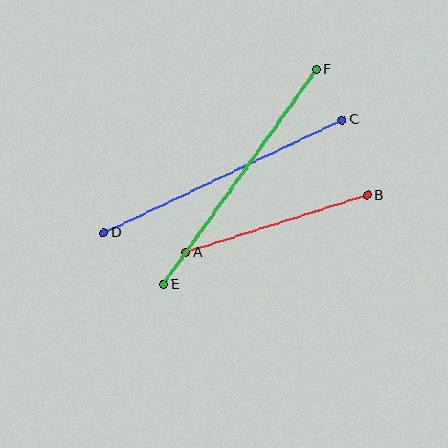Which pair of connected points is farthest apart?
Points E and F are farthest apart.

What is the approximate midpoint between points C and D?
The midpoint is at approximately (223, 176) pixels.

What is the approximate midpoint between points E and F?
The midpoint is at approximately (240, 177) pixels.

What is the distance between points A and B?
The distance is approximately 190 pixels.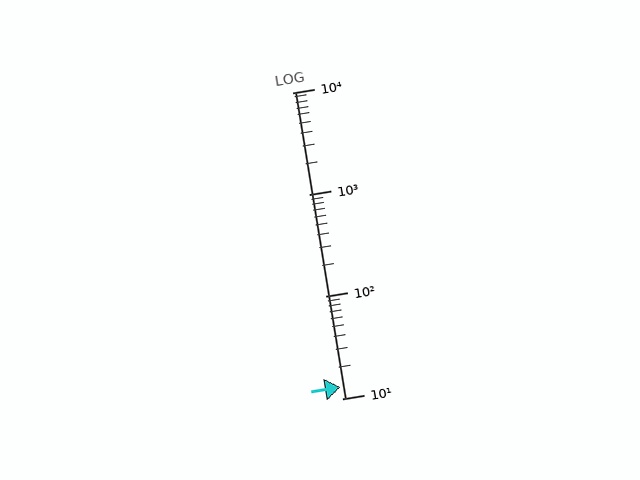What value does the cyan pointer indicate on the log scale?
The pointer indicates approximately 13.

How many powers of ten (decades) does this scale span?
The scale spans 3 decades, from 10 to 10000.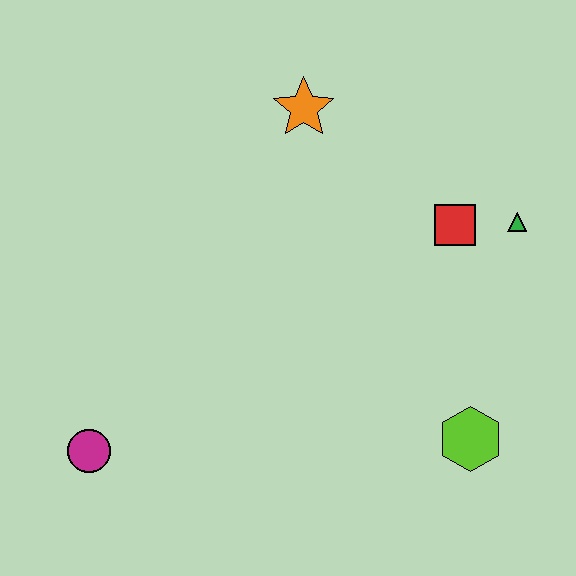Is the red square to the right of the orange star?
Yes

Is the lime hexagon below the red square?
Yes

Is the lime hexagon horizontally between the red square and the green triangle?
Yes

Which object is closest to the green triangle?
The red square is closest to the green triangle.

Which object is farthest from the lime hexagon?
The magenta circle is farthest from the lime hexagon.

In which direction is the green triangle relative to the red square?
The green triangle is to the right of the red square.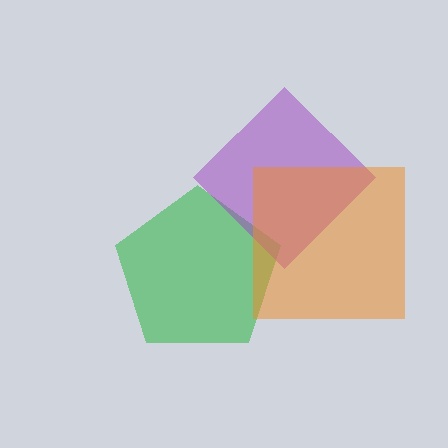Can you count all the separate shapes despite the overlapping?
Yes, there are 3 separate shapes.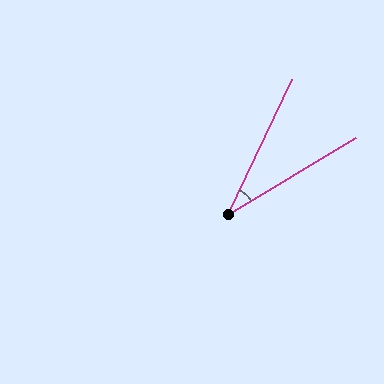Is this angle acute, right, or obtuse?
It is acute.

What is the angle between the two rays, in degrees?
Approximately 34 degrees.